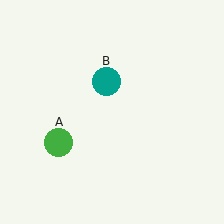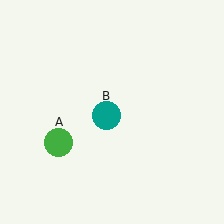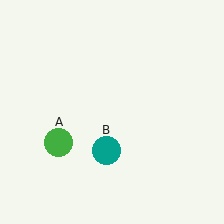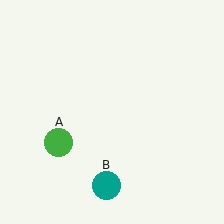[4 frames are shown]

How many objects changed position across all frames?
1 object changed position: teal circle (object B).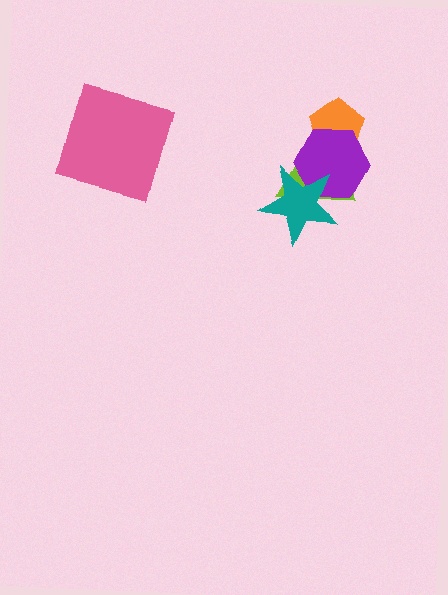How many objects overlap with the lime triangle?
3 objects overlap with the lime triangle.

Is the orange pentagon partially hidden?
Yes, it is partially covered by another shape.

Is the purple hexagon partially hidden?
Yes, it is partially covered by another shape.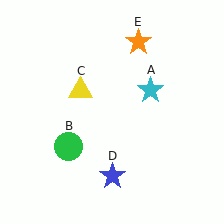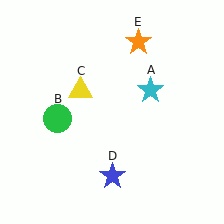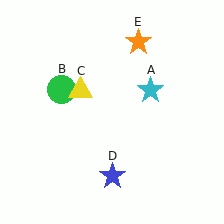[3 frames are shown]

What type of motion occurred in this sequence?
The green circle (object B) rotated clockwise around the center of the scene.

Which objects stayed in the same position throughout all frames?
Cyan star (object A) and yellow triangle (object C) and blue star (object D) and orange star (object E) remained stationary.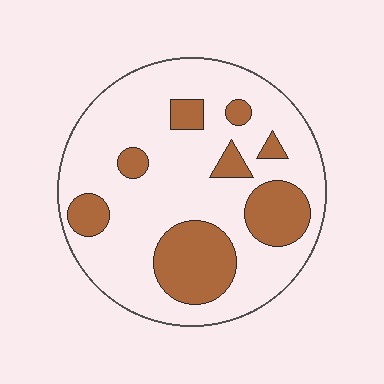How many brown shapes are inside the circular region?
8.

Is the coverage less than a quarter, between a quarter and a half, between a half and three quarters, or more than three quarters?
Between a quarter and a half.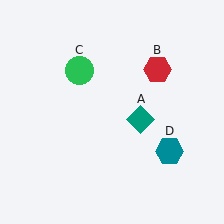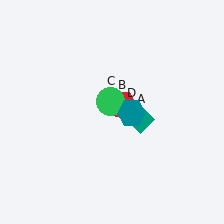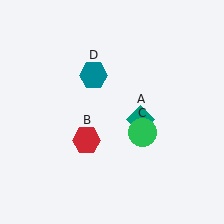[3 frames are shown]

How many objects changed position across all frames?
3 objects changed position: red hexagon (object B), green circle (object C), teal hexagon (object D).